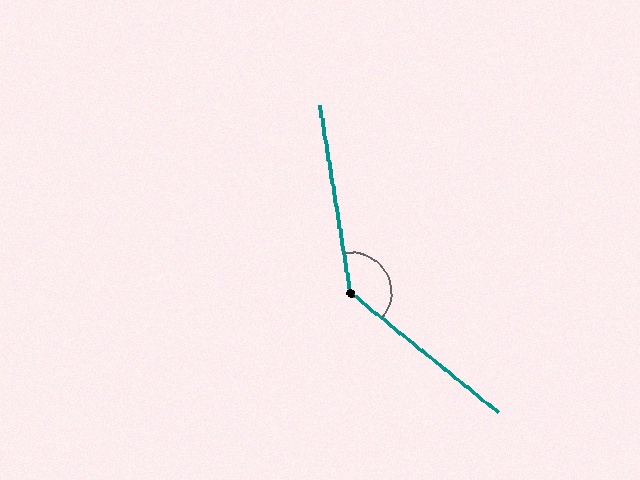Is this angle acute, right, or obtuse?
It is obtuse.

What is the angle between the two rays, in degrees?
Approximately 138 degrees.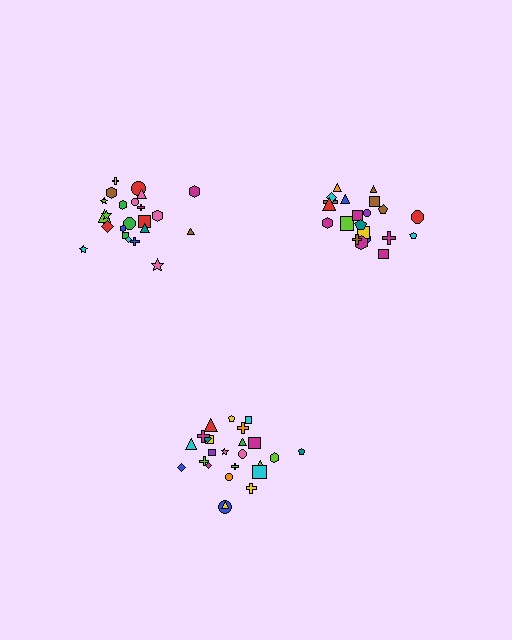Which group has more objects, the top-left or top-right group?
The top-left group.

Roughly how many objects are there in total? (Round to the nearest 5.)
Roughly 70 objects in total.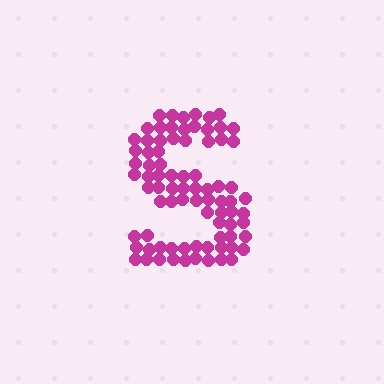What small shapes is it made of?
It is made of small circles.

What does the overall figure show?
The overall figure shows the letter S.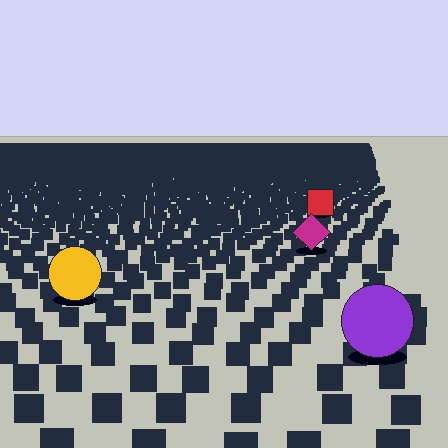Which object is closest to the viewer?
The purple circle is closest. The texture marks near it are larger and more spread out.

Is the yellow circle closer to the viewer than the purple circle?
No. The purple circle is closer — you can tell from the texture gradient: the ground texture is coarser near it.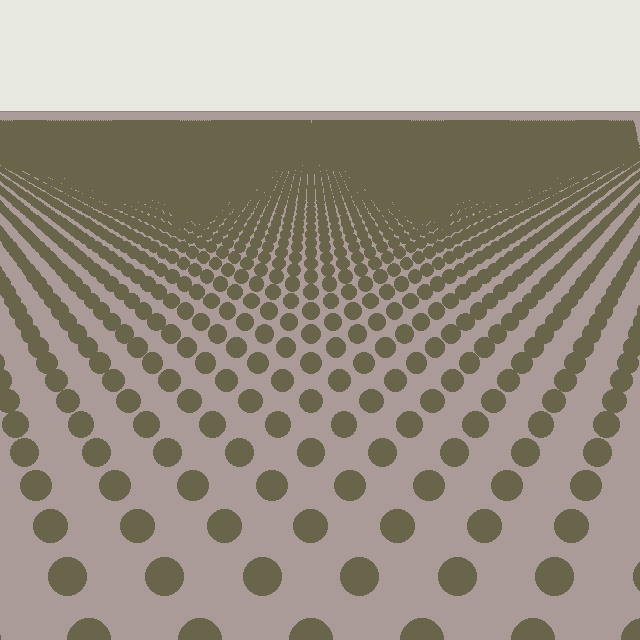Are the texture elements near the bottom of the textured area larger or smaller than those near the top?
Larger. Near the bottom, elements are closer to the viewer and appear at a bigger on-screen size.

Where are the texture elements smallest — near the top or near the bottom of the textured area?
Near the top.